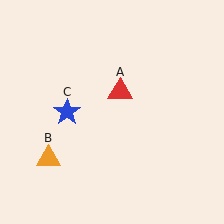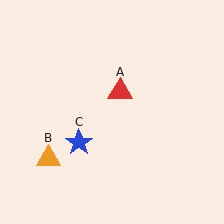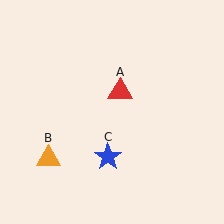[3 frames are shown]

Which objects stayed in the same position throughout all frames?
Red triangle (object A) and orange triangle (object B) remained stationary.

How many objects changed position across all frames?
1 object changed position: blue star (object C).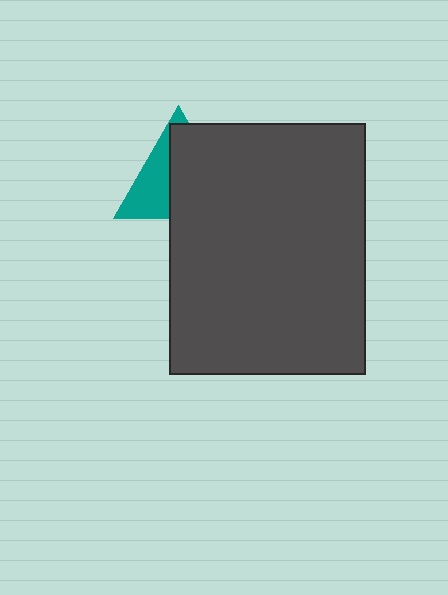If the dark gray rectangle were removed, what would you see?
You would see the complete teal triangle.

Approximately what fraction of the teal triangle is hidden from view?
Roughly 60% of the teal triangle is hidden behind the dark gray rectangle.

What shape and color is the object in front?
The object in front is a dark gray rectangle.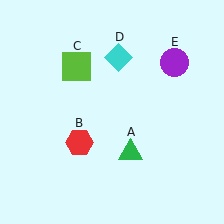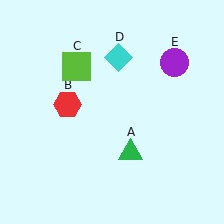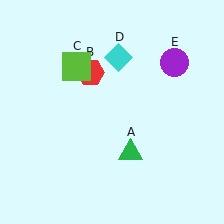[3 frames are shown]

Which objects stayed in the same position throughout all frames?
Green triangle (object A) and lime square (object C) and cyan diamond (object D) and purple circle (object E) remained stationary.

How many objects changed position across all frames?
1 object changed position: red hexagon (object B).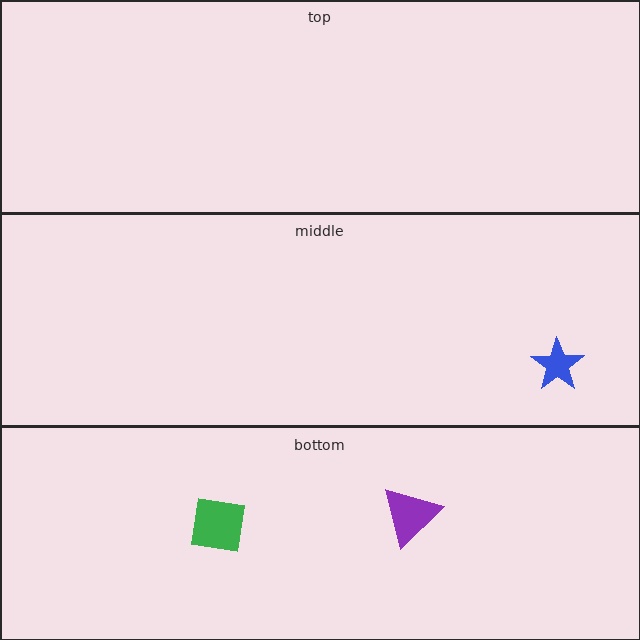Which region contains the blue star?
The middle region.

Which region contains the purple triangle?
The bottom region.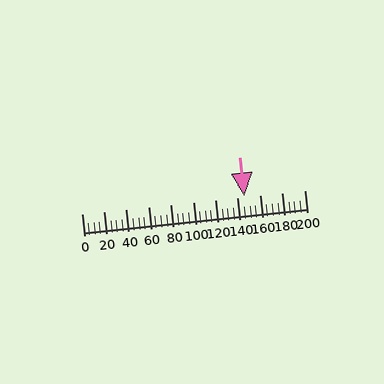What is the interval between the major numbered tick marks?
The major tick marks are spaced 20 units apart.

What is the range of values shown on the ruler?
The ruler shows values from 0 to 200.